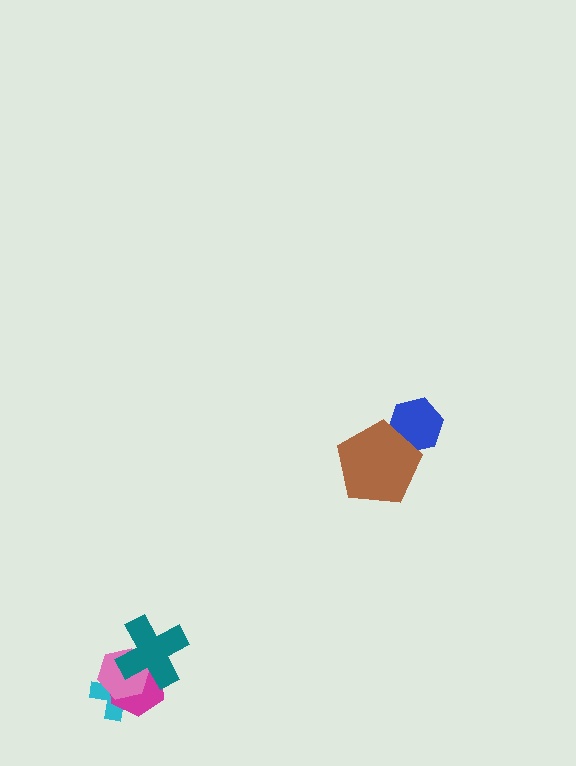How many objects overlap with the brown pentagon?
1 object overlaps with the brown pentagon.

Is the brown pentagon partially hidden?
No, no other shape covers it.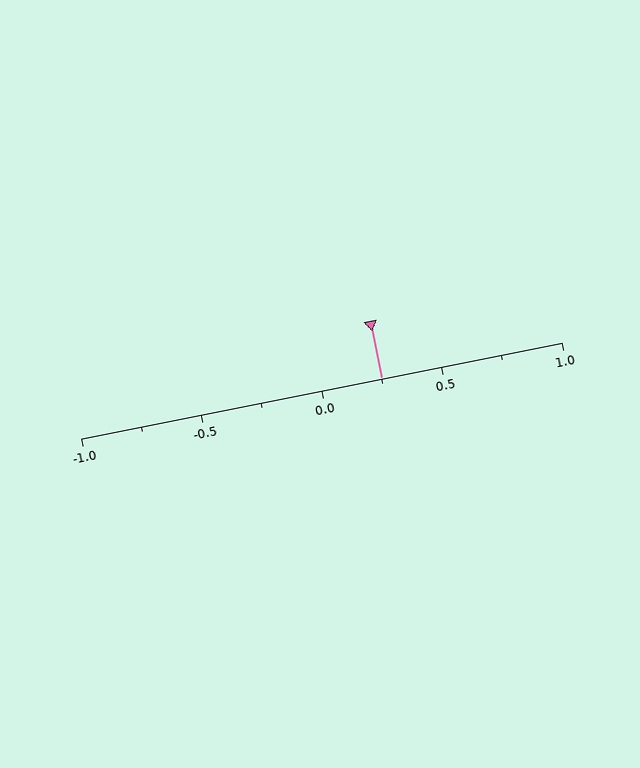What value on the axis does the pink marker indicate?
The marker indicates approximately 0.25.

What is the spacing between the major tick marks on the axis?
The major ticks are spaced 0.5 apart.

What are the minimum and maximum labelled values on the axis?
The axis runs from -1.0 to 1.0.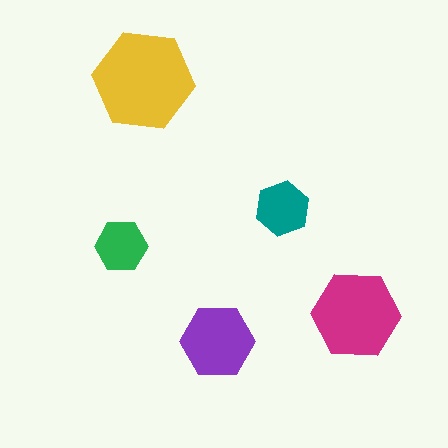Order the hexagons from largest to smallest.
the yellow one, the magenta one, the purple one, the teal one, the green one.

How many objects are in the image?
There are 5 objects in the image.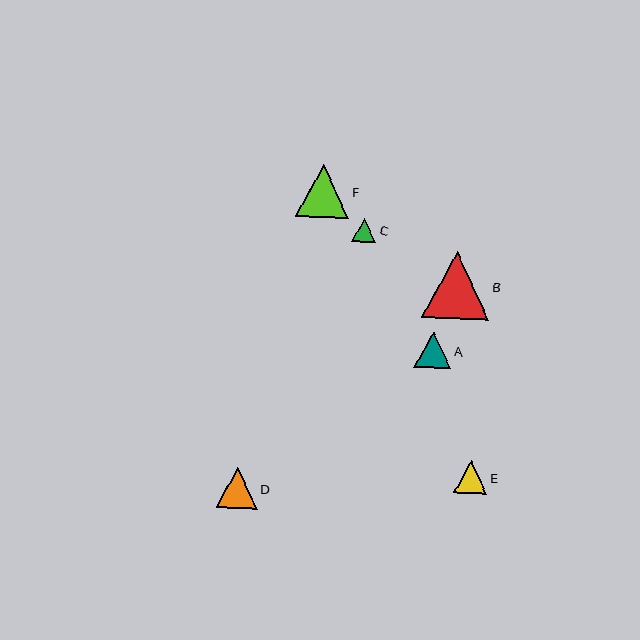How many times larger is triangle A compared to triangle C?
Triangle A is approximately 1.5 times the size of triangle C.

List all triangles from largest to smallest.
From largest to smallest: B, F, D, A, E, C.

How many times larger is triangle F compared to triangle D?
Triangle F is approximately 1.3 times the size of triangle D.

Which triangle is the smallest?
Triangle C is the smallest with a size of approximately 24 pixels.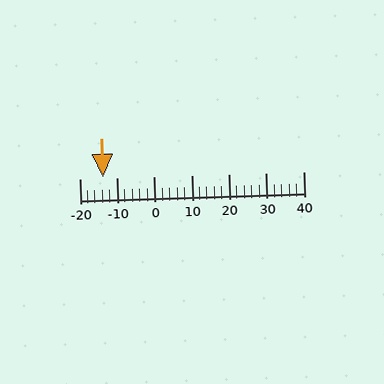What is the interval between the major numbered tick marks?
The major tick marks are spaced 10 units apart.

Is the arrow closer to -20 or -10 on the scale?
The arrow is closer to -10.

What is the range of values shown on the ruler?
The ruler shows values from -20 to 40.